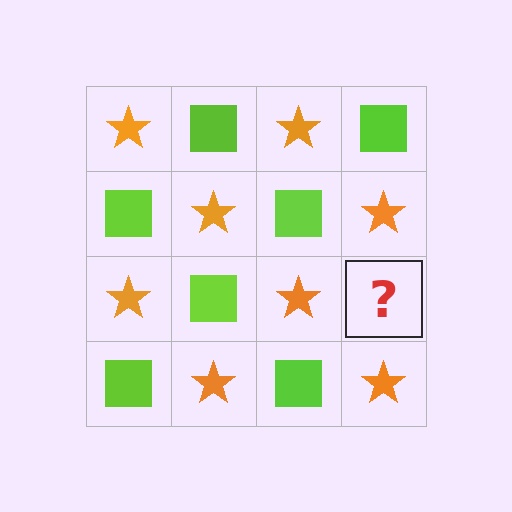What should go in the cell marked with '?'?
The missing cell should contain a lime square.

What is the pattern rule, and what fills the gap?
The rule is that it alternates orange star and lime square in a checkerboard pattern. The gap should be filled with a lime square.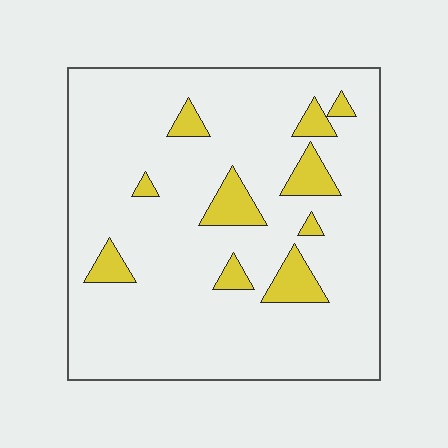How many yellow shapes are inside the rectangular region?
10.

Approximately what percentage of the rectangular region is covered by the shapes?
Approximately 10%.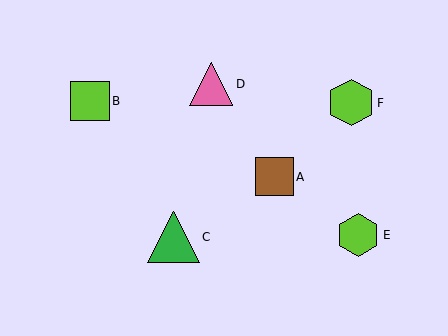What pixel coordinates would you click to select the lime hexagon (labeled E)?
Click at (358, 235) to select the lime hexagon E.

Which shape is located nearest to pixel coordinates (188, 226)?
The green triangle (labeled C) at (174, 237) is nearest to that location.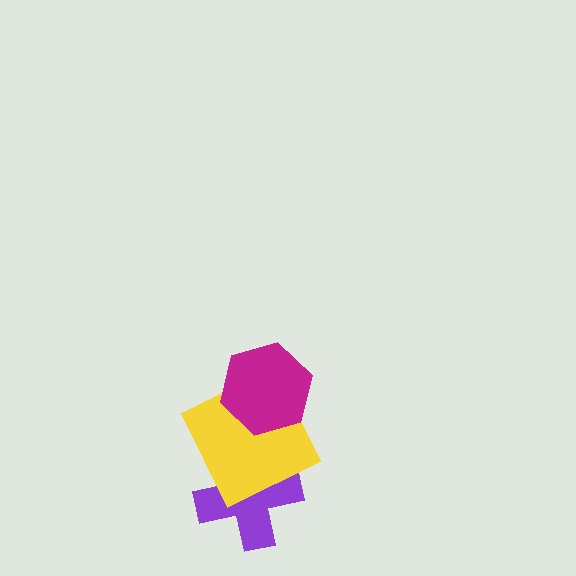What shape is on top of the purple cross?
The yellow square is on top of the purple cross.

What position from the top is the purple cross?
The purple cross is 3rd from the top.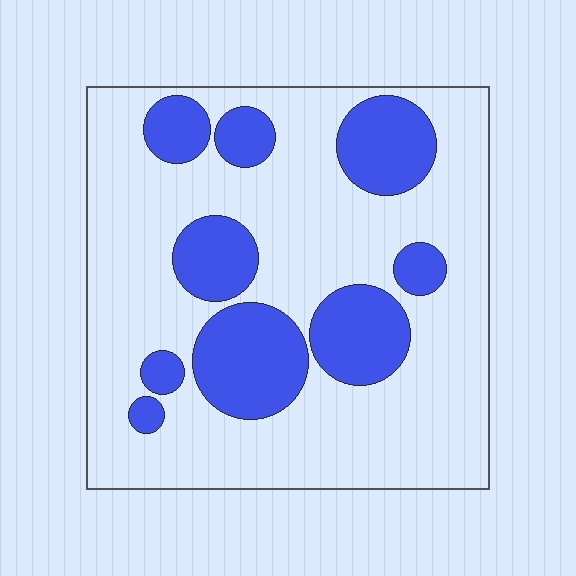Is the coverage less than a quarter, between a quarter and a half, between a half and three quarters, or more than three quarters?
Between a quarter and a half.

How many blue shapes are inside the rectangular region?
9.